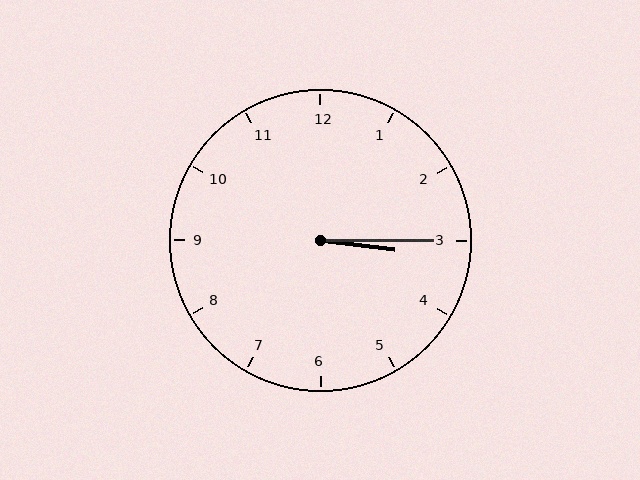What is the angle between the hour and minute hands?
Approximately 8 degrees.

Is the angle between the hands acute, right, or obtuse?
It is acute.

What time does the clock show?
3:15.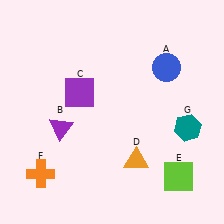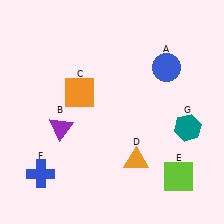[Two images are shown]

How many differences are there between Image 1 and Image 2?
There are 2 differences between the two images.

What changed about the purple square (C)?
In Image 1, C is purple. In Image 2, it changed to orange.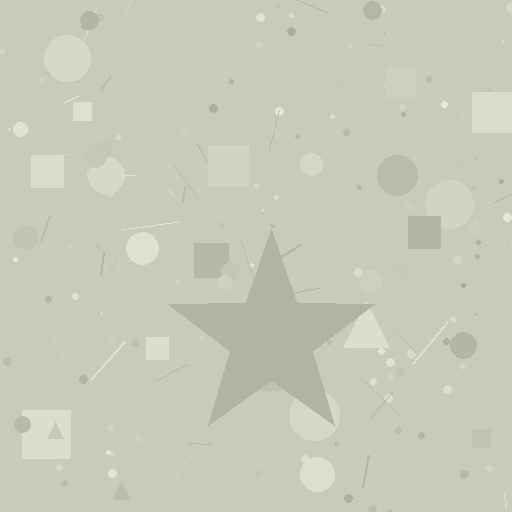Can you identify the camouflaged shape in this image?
The camouflaged shape is a star.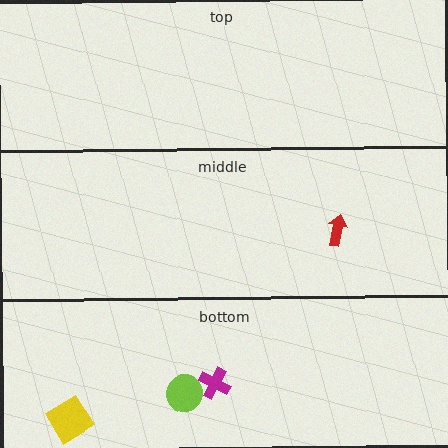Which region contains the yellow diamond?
The bottom region.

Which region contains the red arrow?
The middle region.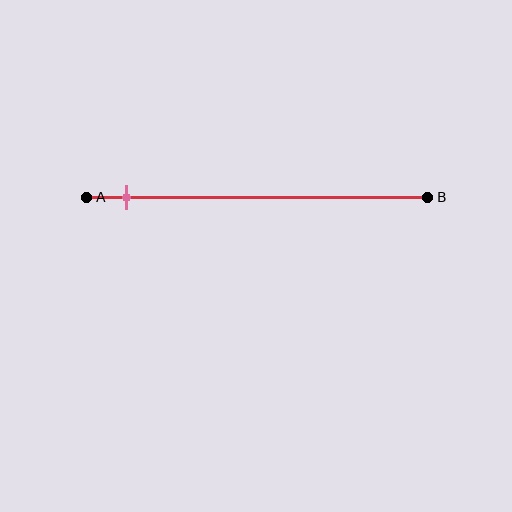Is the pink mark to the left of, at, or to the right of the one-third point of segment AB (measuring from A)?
The pink mark is to the left of the one-third point of segment AB.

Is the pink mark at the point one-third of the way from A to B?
No, the mark is at about 10% from A, not at the 33% one-third point.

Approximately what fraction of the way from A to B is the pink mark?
The pink mark is approximately 10% of the way from A to B.